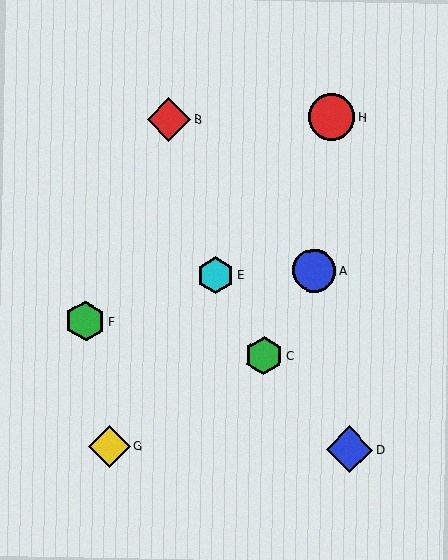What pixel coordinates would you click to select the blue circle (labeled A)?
Click at (314, 270) to select the blue circle A.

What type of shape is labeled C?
Shape C is a green hexagon.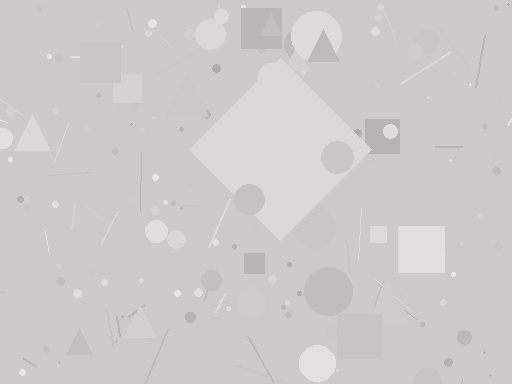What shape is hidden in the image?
A diamond is hidden in the image.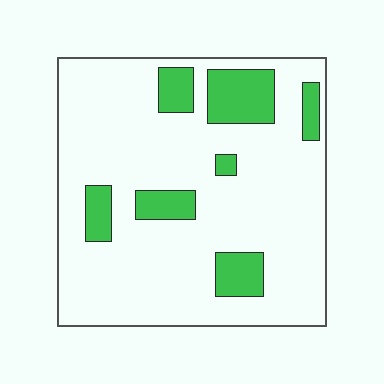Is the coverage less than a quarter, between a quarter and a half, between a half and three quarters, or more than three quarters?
Less than a quarter.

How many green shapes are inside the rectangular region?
7.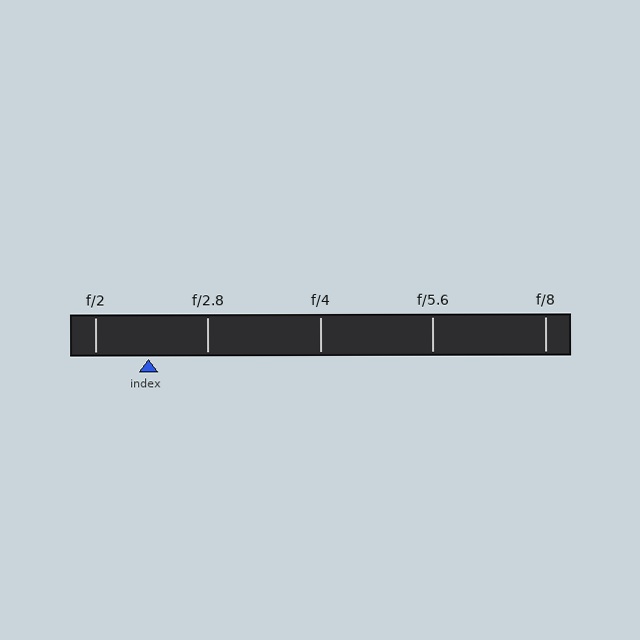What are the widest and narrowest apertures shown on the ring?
The widest aperture shown is f/2 and the narrowest is f/8.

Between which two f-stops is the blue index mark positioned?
The index mark is between f/2 and f/2.8.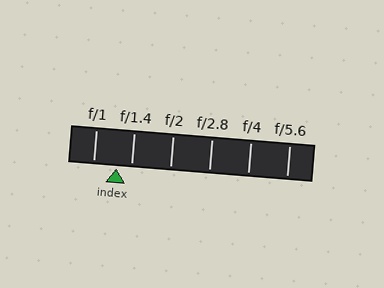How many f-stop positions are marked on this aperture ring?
There are 6 f-stop positions marked.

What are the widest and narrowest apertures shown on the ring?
The widest aperture shown is f/1 and the narrowest is f/5.6.